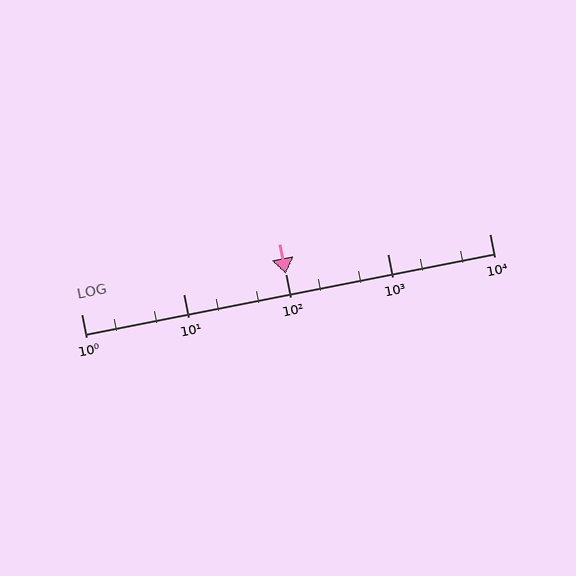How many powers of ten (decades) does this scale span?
The scale spans 4 decades, from 1 to 10000.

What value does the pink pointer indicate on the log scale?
The pointer indicates approximately 100.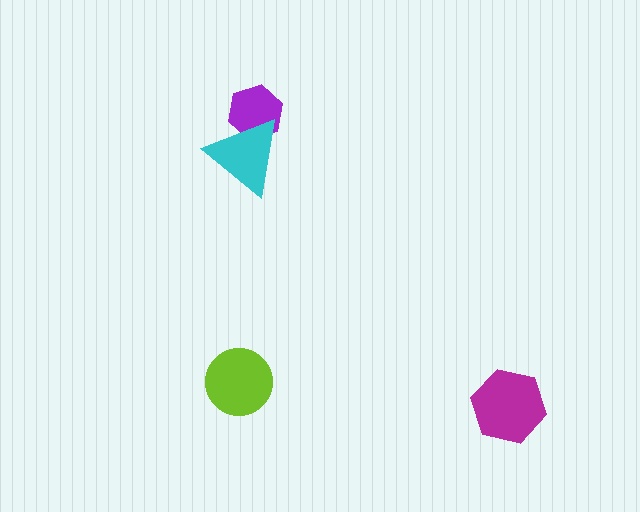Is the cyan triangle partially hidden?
No, no other shape covers it.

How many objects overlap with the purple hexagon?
1 object overlaps with the purple hexagon.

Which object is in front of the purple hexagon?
The cyan triangle is in front of the purple hexagon.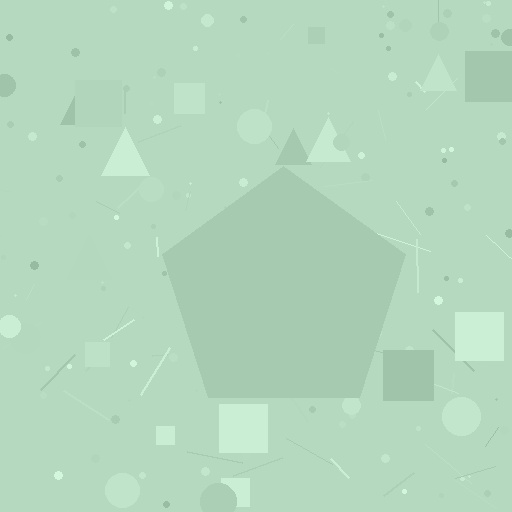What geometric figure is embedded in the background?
A pentagon is embedded in the background.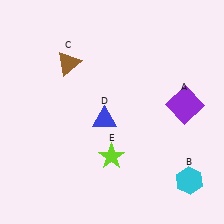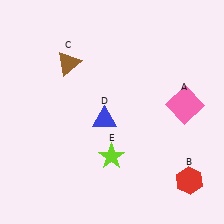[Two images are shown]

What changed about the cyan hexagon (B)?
In Image 1, B is cyan. In Image 2, it changed to red.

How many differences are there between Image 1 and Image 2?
There are 2 differences between the two images.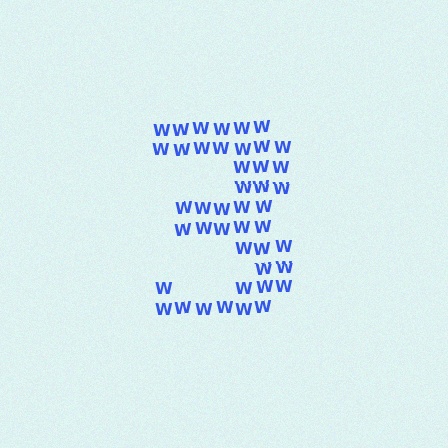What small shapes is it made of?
It is made of small letter W's.